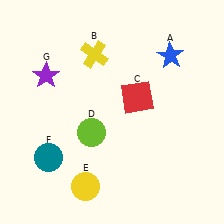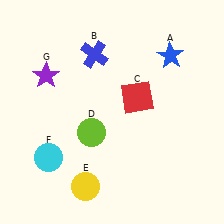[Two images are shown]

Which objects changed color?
B changed from yellow to blue. F changed from teal to cyan.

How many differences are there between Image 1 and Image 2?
There are 2 differences between the two images.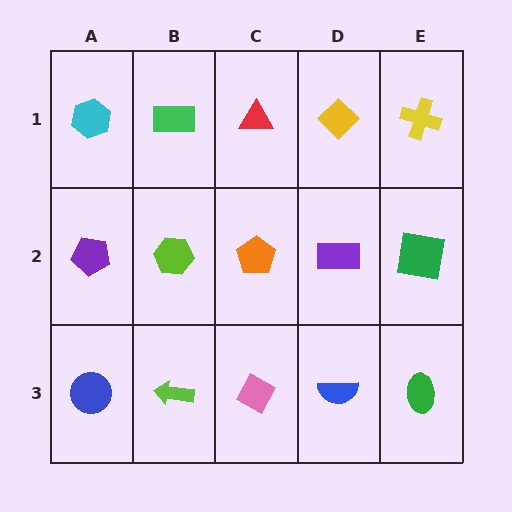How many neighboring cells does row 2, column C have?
4.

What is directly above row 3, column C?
An orange pentagon.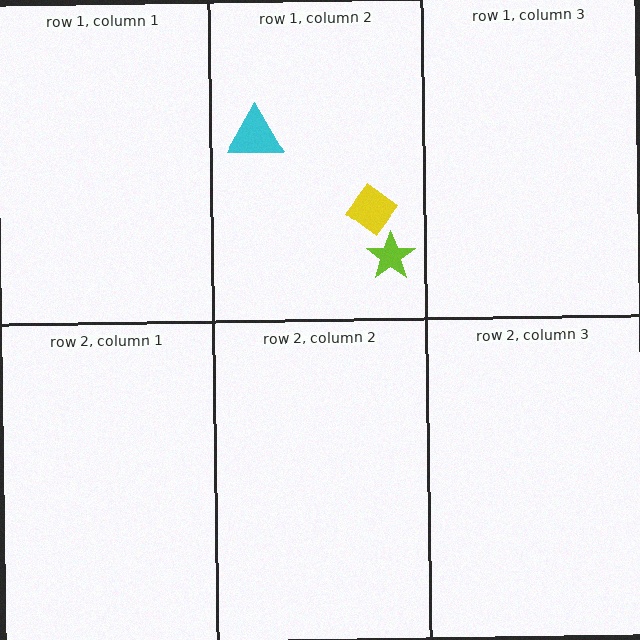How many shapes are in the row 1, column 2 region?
3.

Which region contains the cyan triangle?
The row 1, column 2 region.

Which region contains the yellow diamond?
The row 1, column 2 region.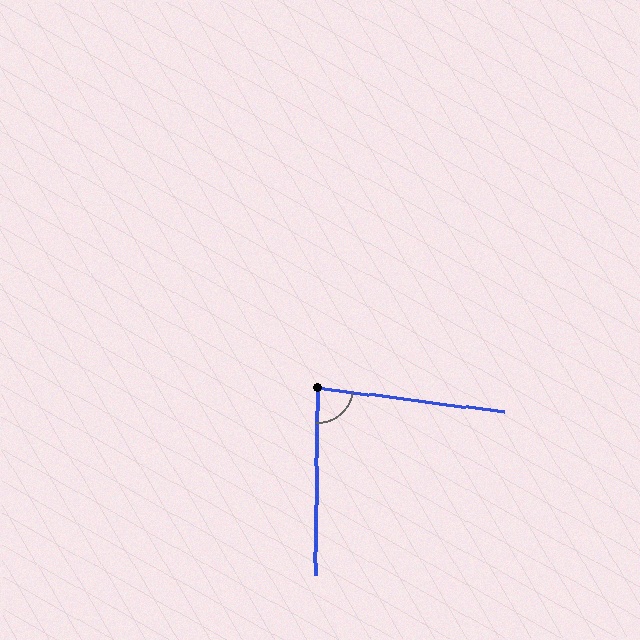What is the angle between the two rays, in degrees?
Approximately 83 degrees.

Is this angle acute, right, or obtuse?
It is acute.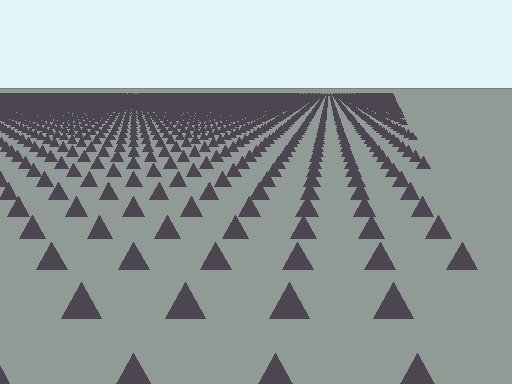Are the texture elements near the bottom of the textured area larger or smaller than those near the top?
Larger. Near the bottom, elements are closer to the viewer and appear at a bigger on-screen size.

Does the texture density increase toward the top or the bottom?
Density increases toward the top.